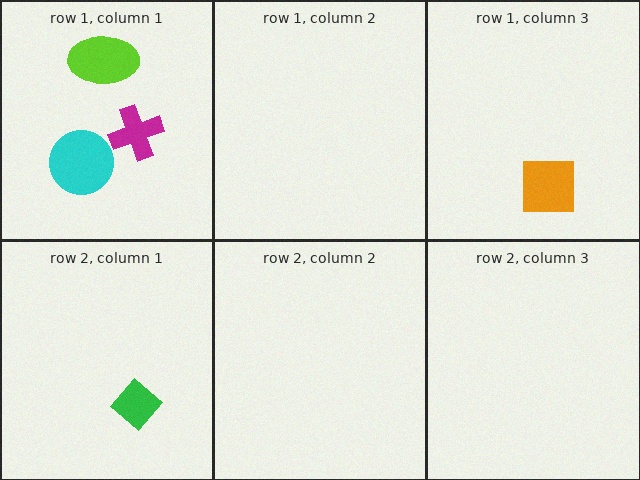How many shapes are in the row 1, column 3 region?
1.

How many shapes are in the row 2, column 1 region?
1.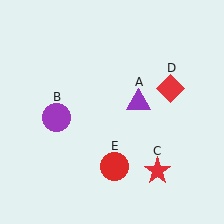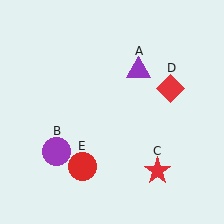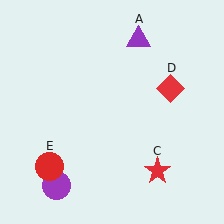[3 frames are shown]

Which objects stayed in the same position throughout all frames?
Red star (object C) and red diamond (object D) remained stationary.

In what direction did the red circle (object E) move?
The red circle (object E) moved left.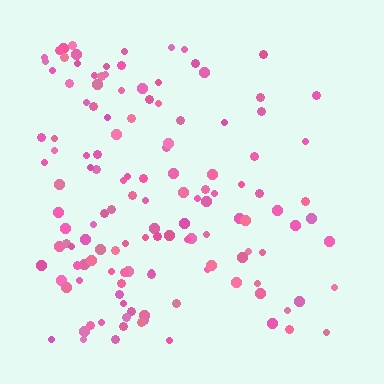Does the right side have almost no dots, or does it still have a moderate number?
Still a moderate number, just noticeably fewer than the left.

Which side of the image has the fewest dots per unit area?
The right.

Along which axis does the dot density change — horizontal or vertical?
Horizontal.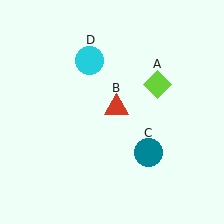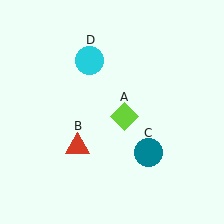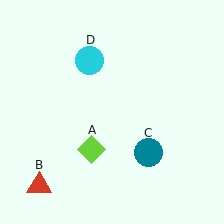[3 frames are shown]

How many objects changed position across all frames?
2 objects changed position: lime diamond (object A), red triangle (object B).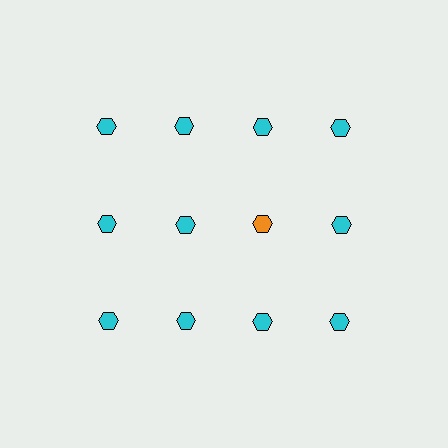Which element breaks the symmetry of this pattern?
The orange hexagon in the second row, center column breaks the symmetry. All other shapes are cyan hexagons.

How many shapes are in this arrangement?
There are 12 shapes arranged in a grid pattern.